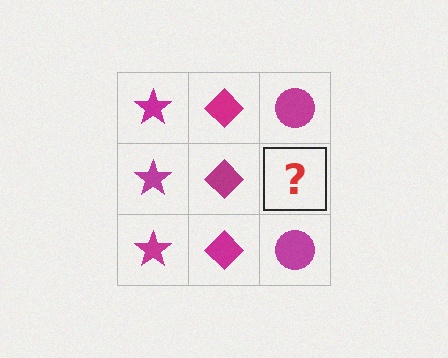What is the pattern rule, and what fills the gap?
The rule is that each column has a consistent shape. The gap should be filled with a magenta circle.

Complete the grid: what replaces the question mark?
The question mark should be replaced with a magenta circle.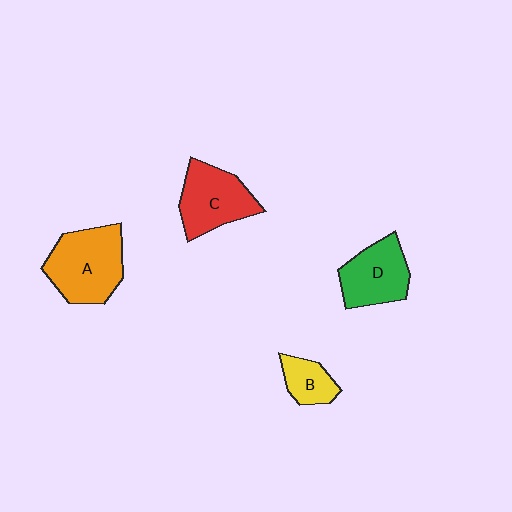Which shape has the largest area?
Shape A (orange).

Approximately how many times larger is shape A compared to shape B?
Approximately 2.3 times.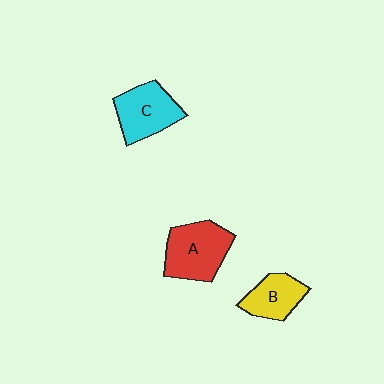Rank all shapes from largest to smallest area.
From largest to smallest: A (red), C (cyan), B (yellow).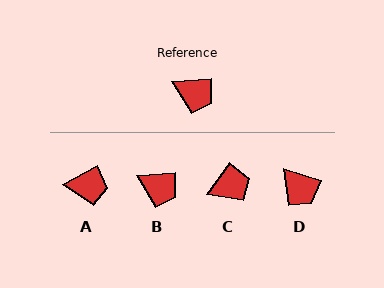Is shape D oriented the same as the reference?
No, it is off by about 24 degrees.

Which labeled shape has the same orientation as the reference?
B.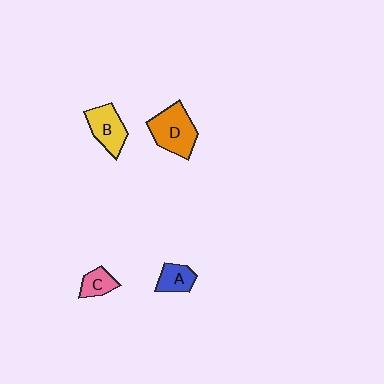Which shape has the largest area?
Shape D (orange).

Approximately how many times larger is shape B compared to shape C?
Approximately 1.7 times.